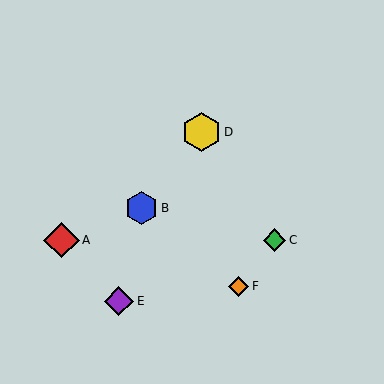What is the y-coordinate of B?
Object B is at y≈208.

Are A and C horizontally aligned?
Yes, both are at y≈240.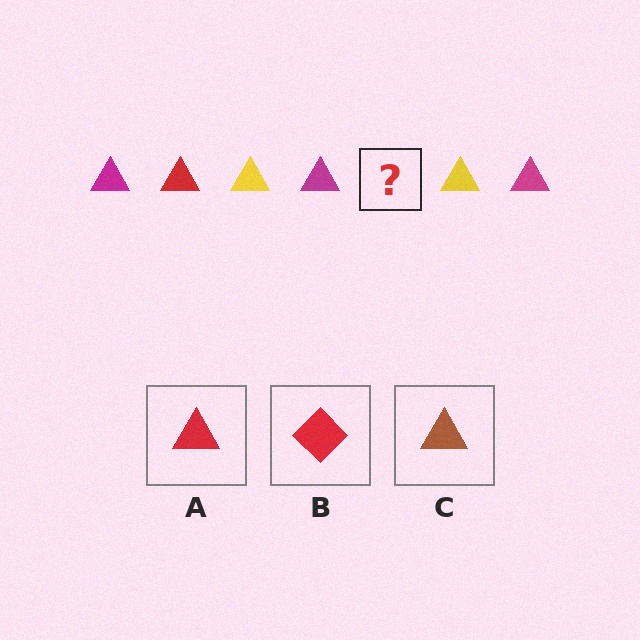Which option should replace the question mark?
Option A.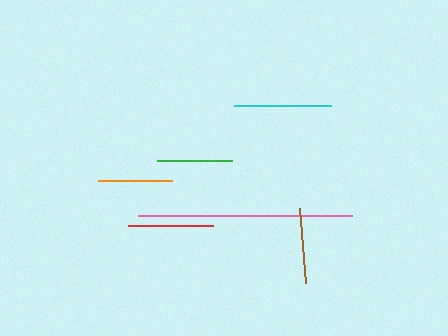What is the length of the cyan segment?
The cyan segment is approximately 97 pixels long.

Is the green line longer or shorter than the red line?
The red line is longer than the green line.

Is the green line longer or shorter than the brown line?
The green line is longer than the brown line.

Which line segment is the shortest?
The orange line is the shortest at approximately 75 pixels.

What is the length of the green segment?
The green segment is approximately 75 pixels long.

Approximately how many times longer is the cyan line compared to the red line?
The cyan line is approximately 1.2 times the length of the red line.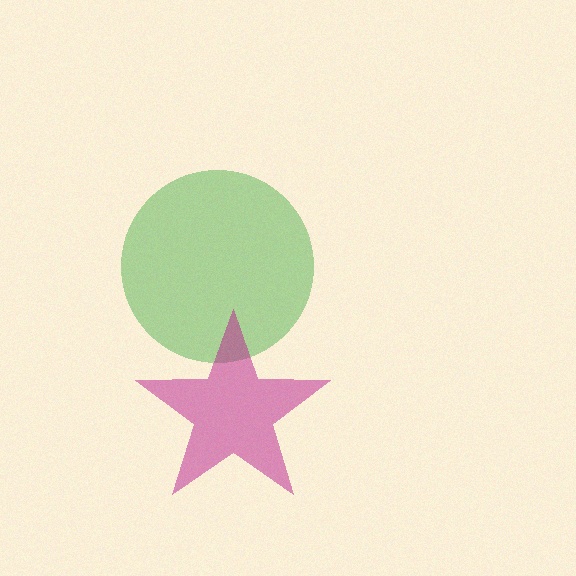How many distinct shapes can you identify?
There are 2 distinct shapes: a green circle, a magenta star.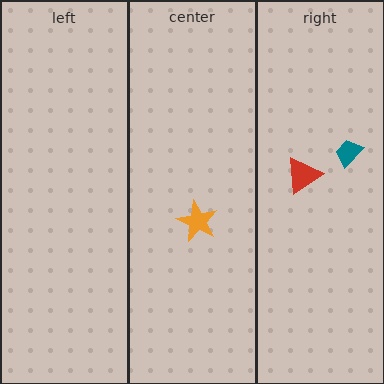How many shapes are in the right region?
2.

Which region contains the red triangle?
The right region.